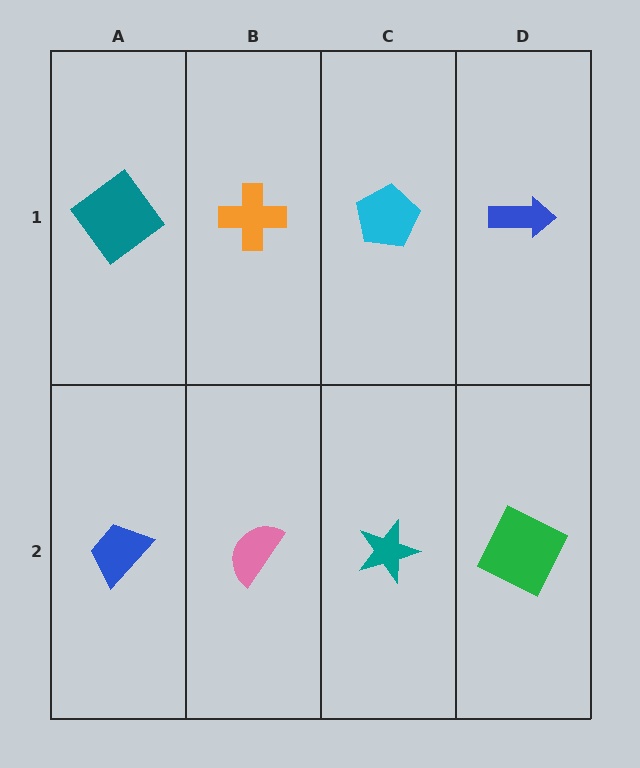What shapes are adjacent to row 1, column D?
A green square (row 2, column D), a cyan pentagon (row 1, column C).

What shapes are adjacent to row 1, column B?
A pink semicircle (row 2, column B), a teal diamond (row 1, column A), a cyan pentagon (row 1, column C).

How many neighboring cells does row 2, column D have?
2.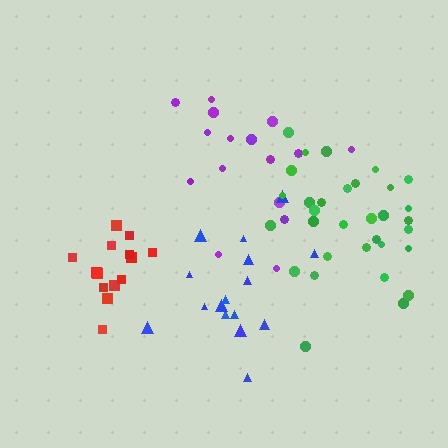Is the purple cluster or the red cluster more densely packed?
Red.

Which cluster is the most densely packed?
Red.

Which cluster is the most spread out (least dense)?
Purple.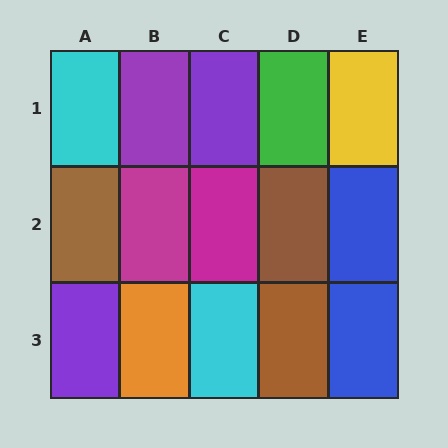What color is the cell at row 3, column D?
Brown.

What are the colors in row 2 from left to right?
Brown, magenta, magenta, brown, blue.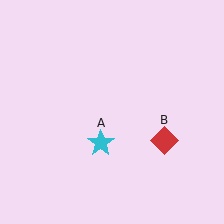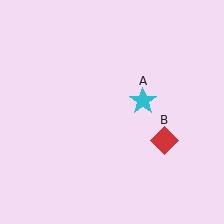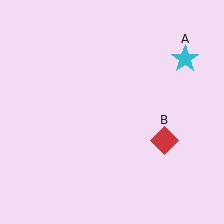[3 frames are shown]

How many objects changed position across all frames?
1 object changed position: cyan star (object A).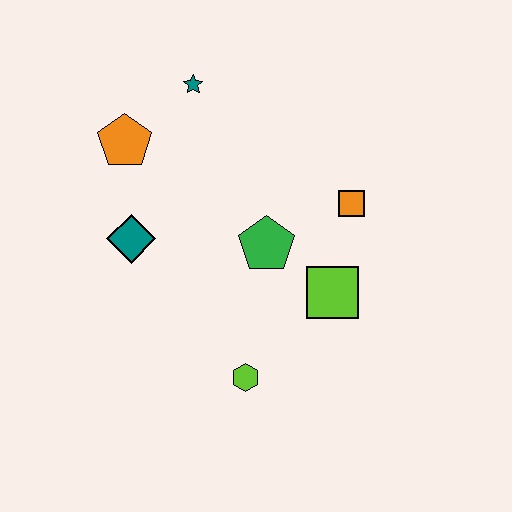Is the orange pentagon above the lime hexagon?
Yes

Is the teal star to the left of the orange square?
Yes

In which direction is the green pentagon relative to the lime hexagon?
The green pentagon is above the lime hexagon.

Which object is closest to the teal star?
The orange pentagon is closest to the teal star.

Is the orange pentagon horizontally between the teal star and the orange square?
No